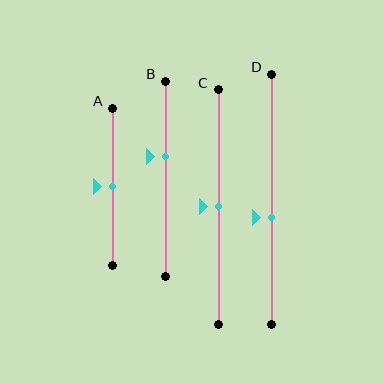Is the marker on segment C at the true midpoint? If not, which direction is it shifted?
Yes, the marker on segment C is at the true midpoint.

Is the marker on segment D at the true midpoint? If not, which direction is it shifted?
No, the marker on segment D is shifted downward by about 7% of the segment length.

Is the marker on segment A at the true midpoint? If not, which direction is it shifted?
Yes, the marker on segment A is at the true midpoint.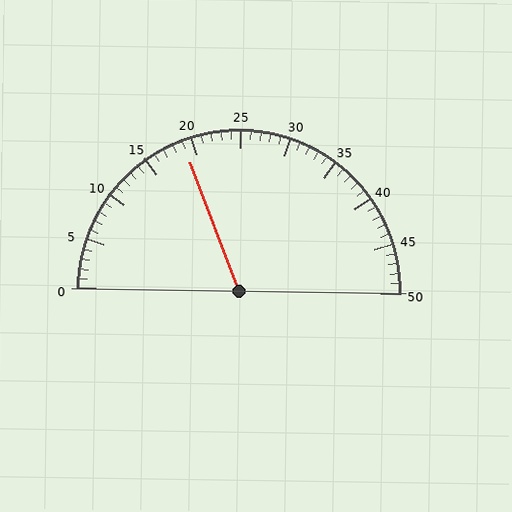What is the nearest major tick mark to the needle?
The nearest major tick mark is 20.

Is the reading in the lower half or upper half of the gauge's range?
The reading is in the lower half of the range (0 to 50).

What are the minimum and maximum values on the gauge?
The gauge ranges from 0 to 50.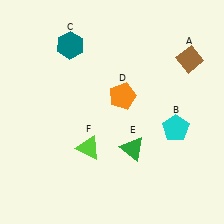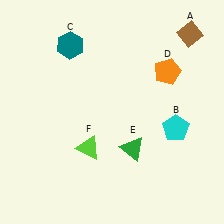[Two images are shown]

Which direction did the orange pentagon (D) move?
The orange pentagon (D) moved right.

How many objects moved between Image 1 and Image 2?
2 objects moved between the two images.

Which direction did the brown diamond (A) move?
The brown diamond (A) moved up.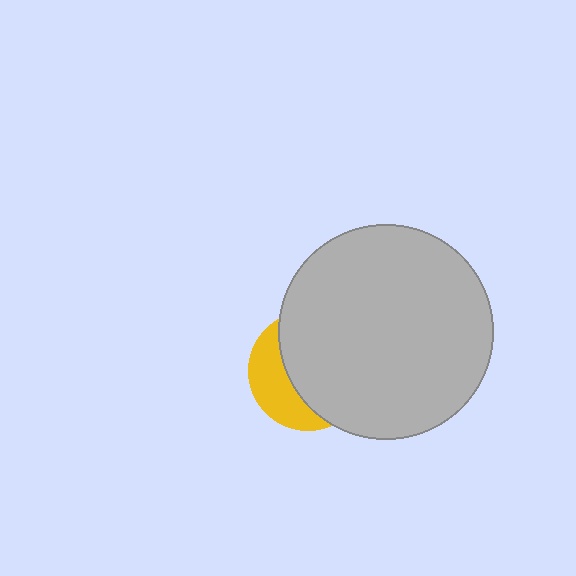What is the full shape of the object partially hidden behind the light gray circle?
The partially hidden object is a yellow circle.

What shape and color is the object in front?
The object in front is a light gray circle.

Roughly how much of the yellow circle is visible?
A small part of it is visible (roughly 34%).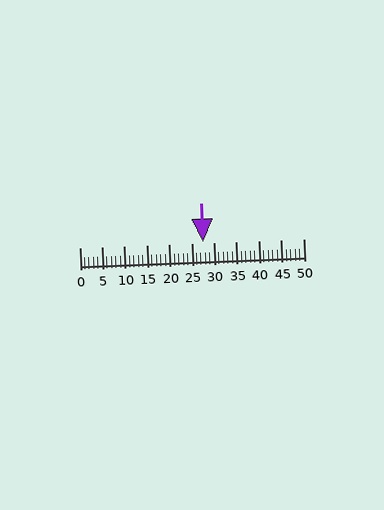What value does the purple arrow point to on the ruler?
The purple arrow points to approximately 28.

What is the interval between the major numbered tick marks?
The major tick marks are spaced 5 units apart.